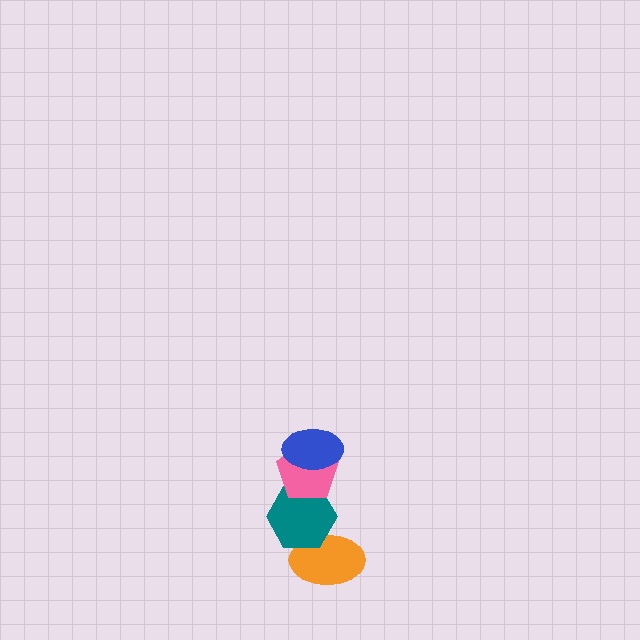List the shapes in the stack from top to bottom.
From top to bottom: the blue ellipse, the pink pentagon, the teal hexagon, the orange ellipse.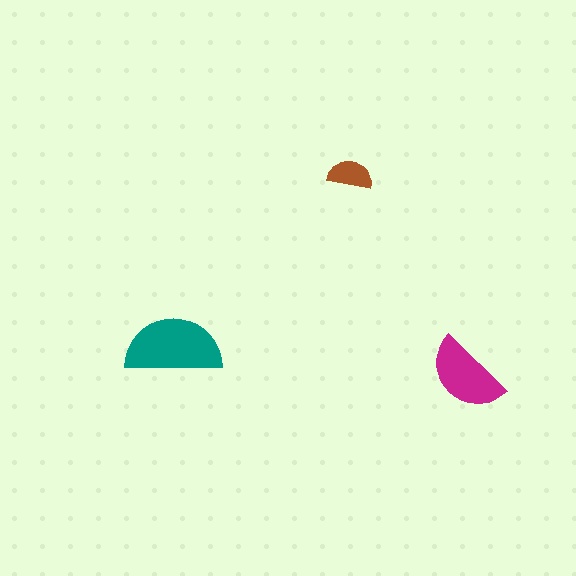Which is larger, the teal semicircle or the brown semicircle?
The teal one.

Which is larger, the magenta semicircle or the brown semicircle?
The magenta one.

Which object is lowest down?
The magenta semicircle is bottommost.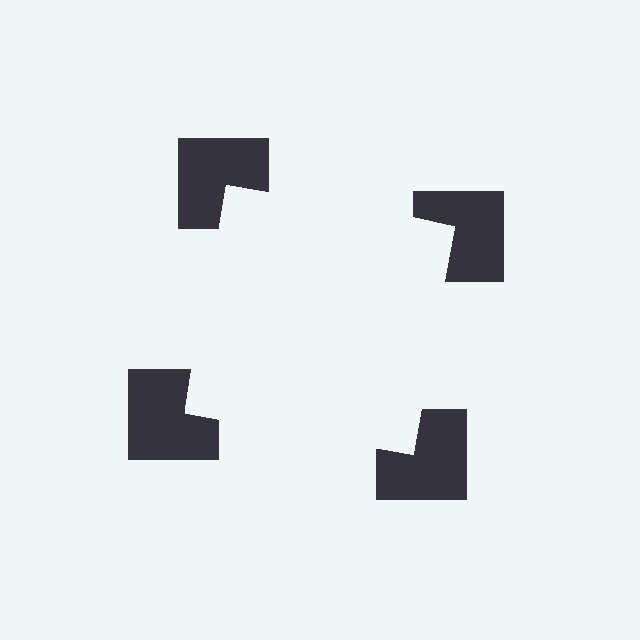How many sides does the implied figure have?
4 sides.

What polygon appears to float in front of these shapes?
An illusory square — its edges are inferred from the aligned wedge cuts in the notched squares, not physically drawn.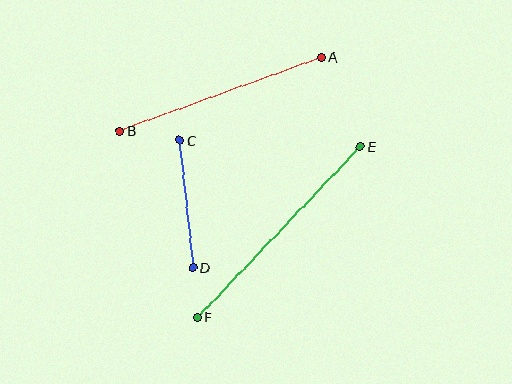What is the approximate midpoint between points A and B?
The midpoint is at approximately (221, 94) pixels.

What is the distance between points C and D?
The distance is approximately 128 pixels.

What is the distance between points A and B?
The distance is approximately 215 pixels.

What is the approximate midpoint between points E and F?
The midpoint is at approximately (279, 232) pixels.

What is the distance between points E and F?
The distance is approximately 236 pixels.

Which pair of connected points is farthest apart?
Points E and F are farthest apart.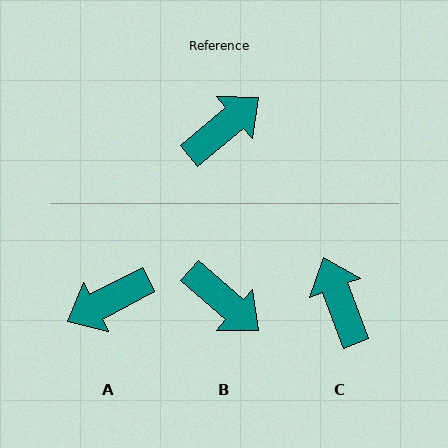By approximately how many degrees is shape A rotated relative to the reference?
Approximately 168 degrees counter-clockwise.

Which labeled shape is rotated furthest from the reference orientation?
A, about 168 degrees away.